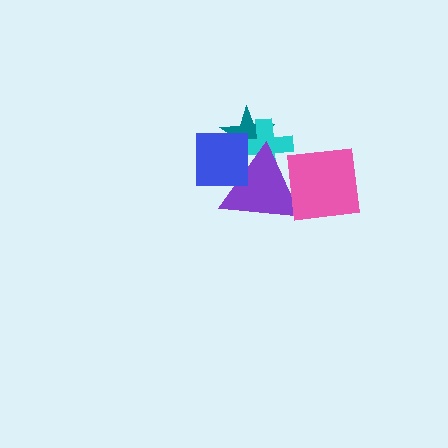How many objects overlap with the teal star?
3 objects overlap with the teal star.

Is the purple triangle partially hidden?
Yes, it is partially covered by another shape.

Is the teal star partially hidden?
Yes, it is partially covered by another shape.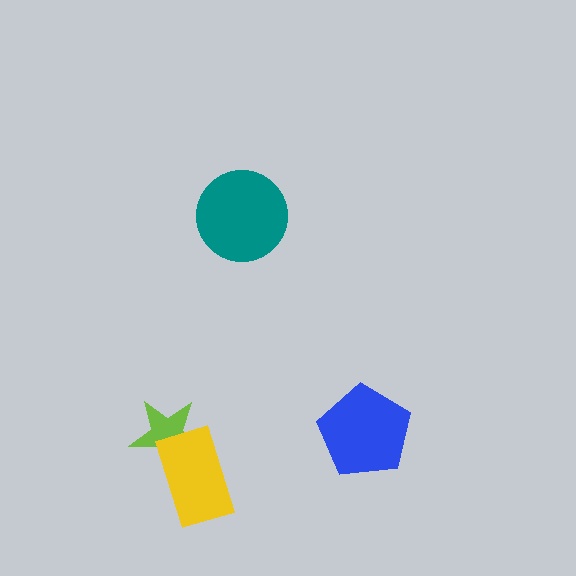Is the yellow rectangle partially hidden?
No, no other shape covers it.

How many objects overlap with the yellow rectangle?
1 object overlaps with the yellow rectangle.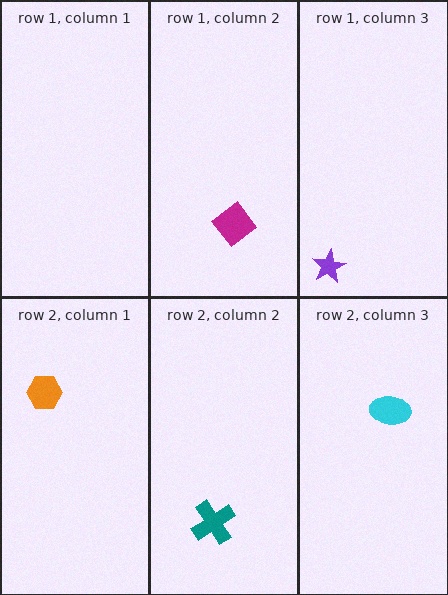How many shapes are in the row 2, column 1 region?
1.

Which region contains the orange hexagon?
The row 2, column 1 region.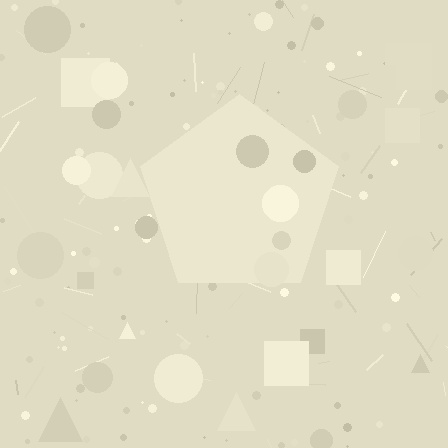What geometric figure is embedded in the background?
A pentagon is embedded in the background.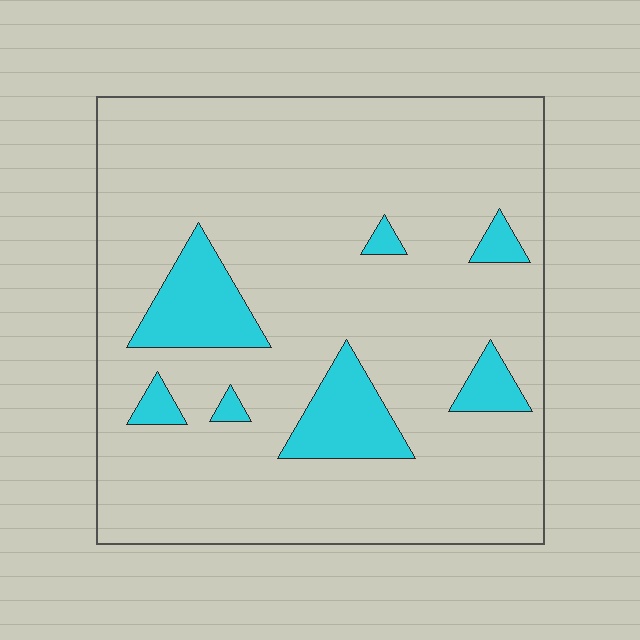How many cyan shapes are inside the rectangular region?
7.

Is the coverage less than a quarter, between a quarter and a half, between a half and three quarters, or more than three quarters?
Less than a quarter.